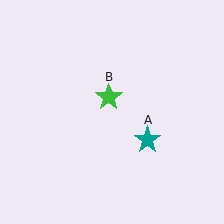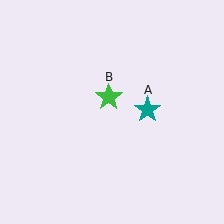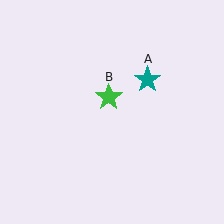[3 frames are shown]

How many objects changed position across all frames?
1 object changed position: teal star (object A).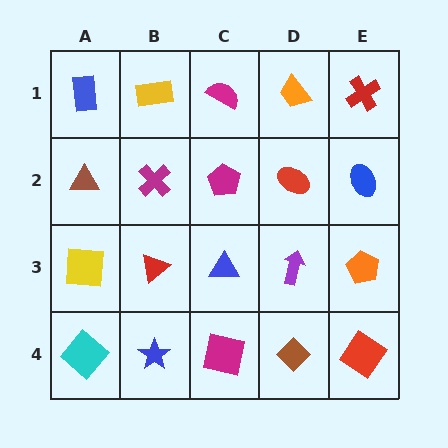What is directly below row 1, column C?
A magenta pentagon.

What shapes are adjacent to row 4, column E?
An orange pentagon (row 3, column E), a brown diamond (row 4, column D).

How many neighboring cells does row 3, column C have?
4.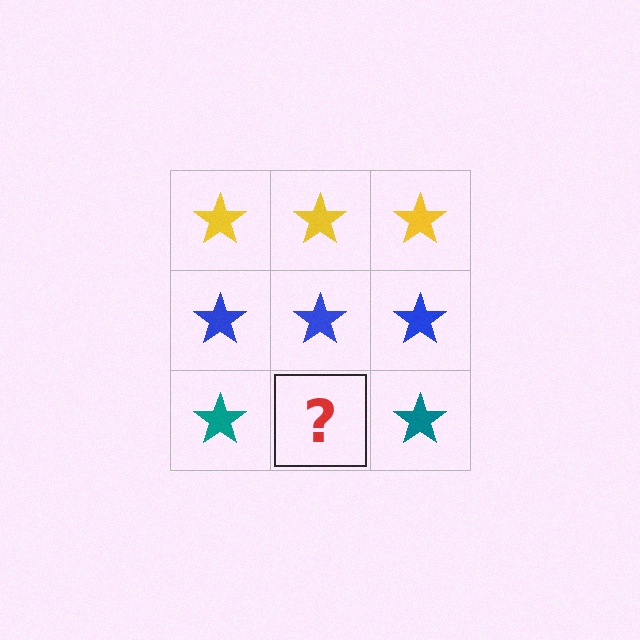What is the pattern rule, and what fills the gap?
The rule is that each row has a consistent color. The gap should be filled with a teal star.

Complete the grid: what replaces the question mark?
The question mark should be replaced with a teal star.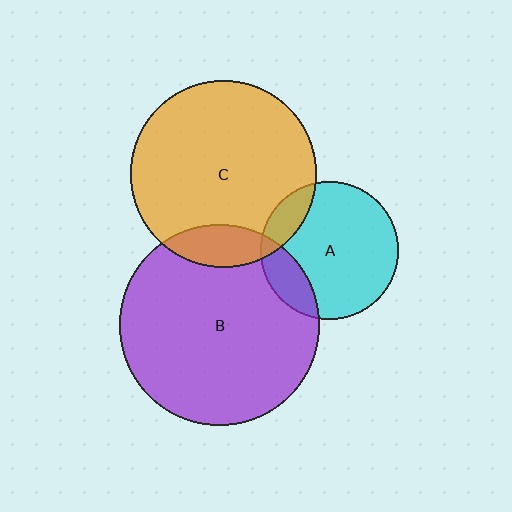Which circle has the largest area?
Circle B (purple).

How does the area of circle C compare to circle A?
Approximately 1.8 times.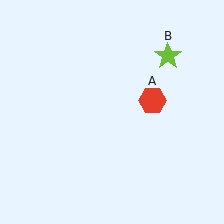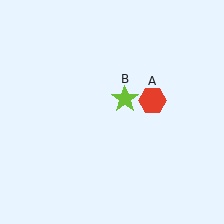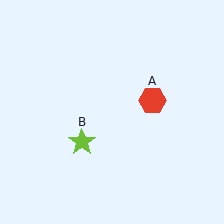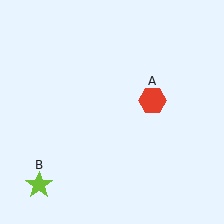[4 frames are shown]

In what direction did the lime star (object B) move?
The lime star (object B) moved down and to the left.